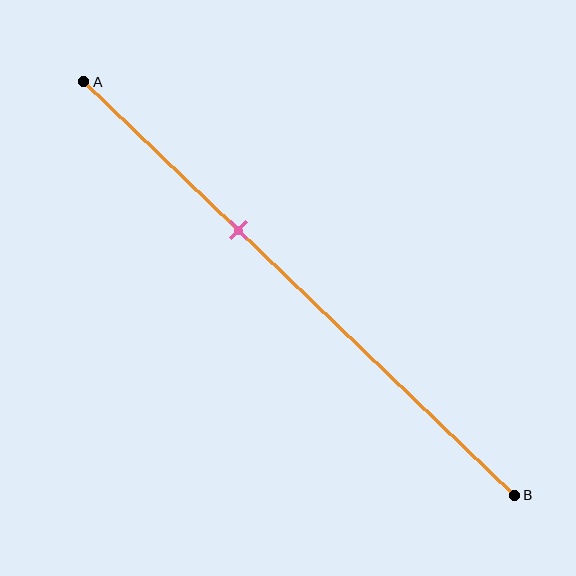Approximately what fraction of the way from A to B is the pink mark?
The pink mark is approximately 35% of the way from A to B.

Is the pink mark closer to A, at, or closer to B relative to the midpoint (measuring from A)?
The pink mark is closer to point A than the midpoint of segment AB.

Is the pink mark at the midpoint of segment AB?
No, the mark is at about 35% from A, not at the 50% midpoint.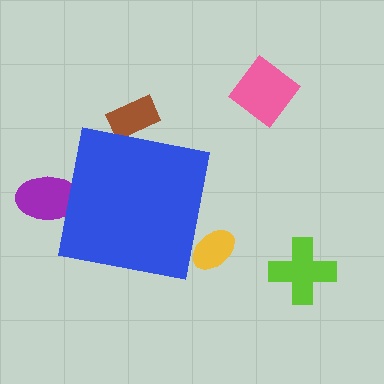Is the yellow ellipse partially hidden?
Yes, the yellow ellipse is partially hidden behind the blue square.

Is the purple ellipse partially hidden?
Yes, the purple ellipse is partially hidden behind the blue square.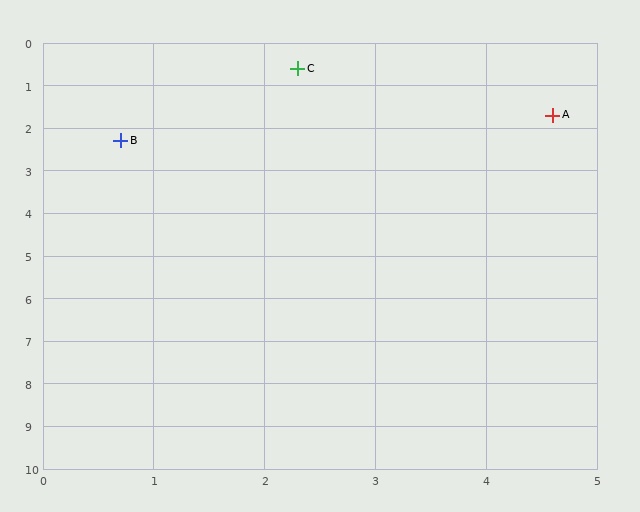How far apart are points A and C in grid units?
Points A and C are about 2.5 grid units apart.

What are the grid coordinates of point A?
Point A is at approximately (4.6, 1.7).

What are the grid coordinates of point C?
Point C is at approximately (2.3, 0.6).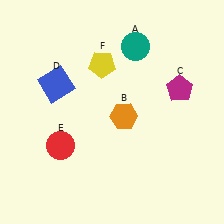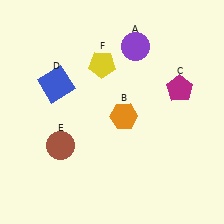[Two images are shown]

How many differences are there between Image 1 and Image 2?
There are 2 differences between the two images.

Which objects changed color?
A changed from teal to purple. E changed from red to brown.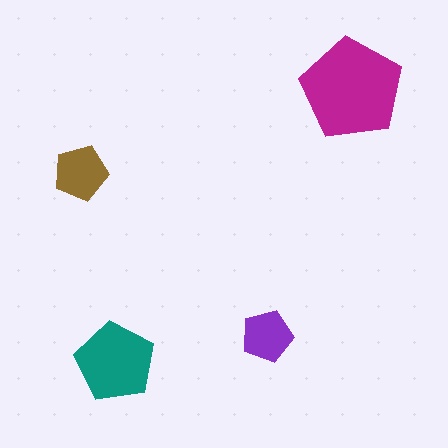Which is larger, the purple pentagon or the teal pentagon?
The teal one.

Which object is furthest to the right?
The magenta pentagon is rightmost.